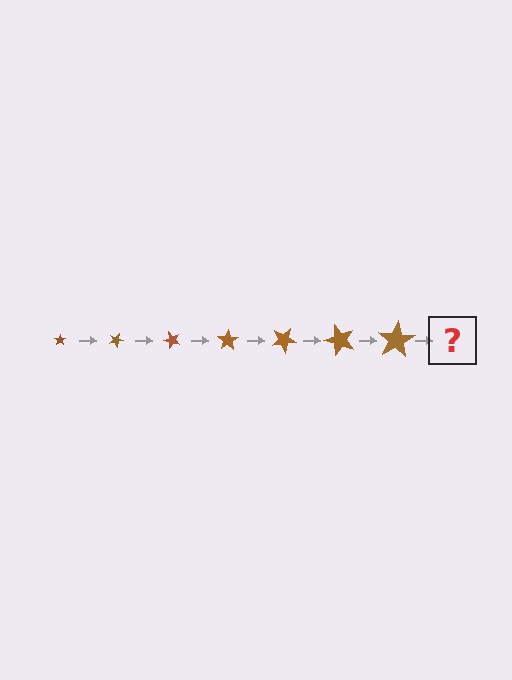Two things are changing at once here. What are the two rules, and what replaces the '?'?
The two rules are that the star grows larger each step and it rotates 25 degrees each step. The '?' should be a star, larger than the previous one and rotated 175 degrees from the start.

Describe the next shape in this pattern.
It should be a star, larger than the previous one and rotated 175 degrees from the start.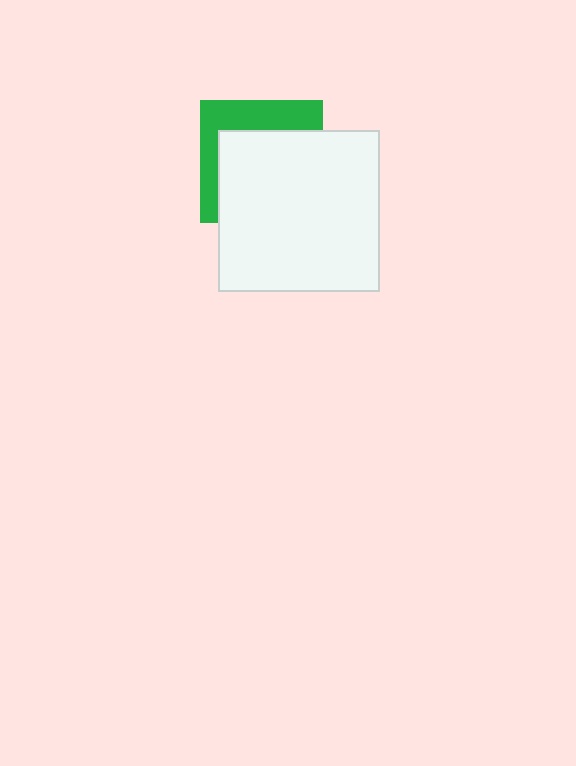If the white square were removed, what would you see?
You would see the complete green square.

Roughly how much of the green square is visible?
A small part of it is visible (roughly 35%).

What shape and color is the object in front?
The object in front is a white square.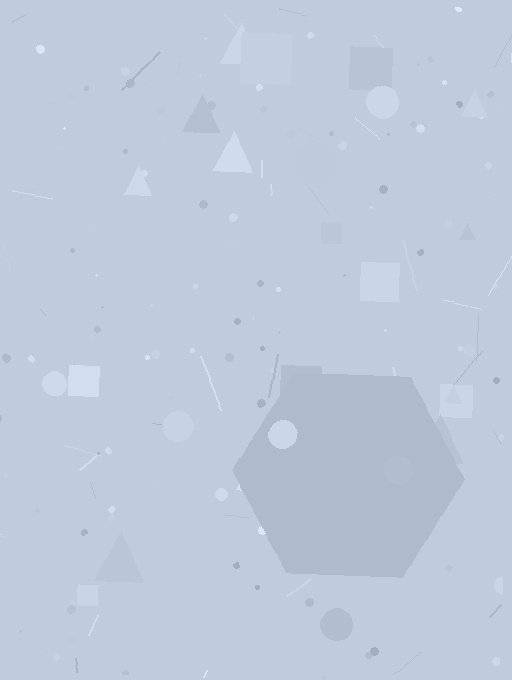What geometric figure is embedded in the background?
A hexagon is embedded in the background.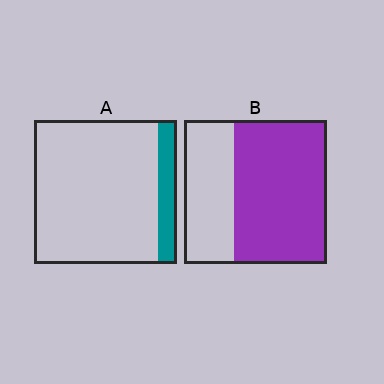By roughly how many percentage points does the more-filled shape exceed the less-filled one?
By roughly 50 percentage points (B over A).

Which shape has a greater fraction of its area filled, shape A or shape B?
Shape B.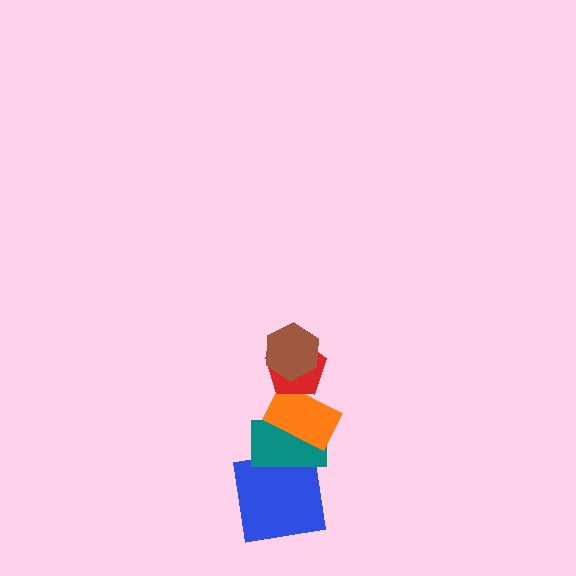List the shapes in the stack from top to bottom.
From top to bottom: the brown hexagon, the red pentagon, the orange rectangle, the teal rectangle, the blue square.